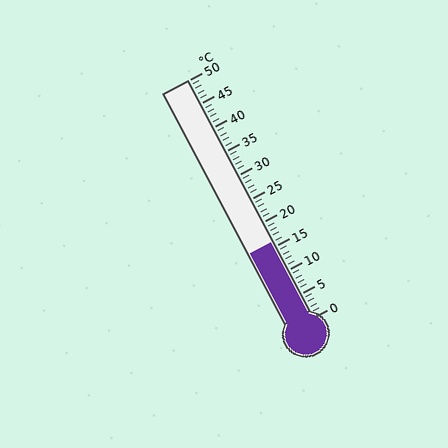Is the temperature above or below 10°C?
The temperature is above 10°C.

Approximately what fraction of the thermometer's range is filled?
The thermometer is filled to approximately 30% of its range.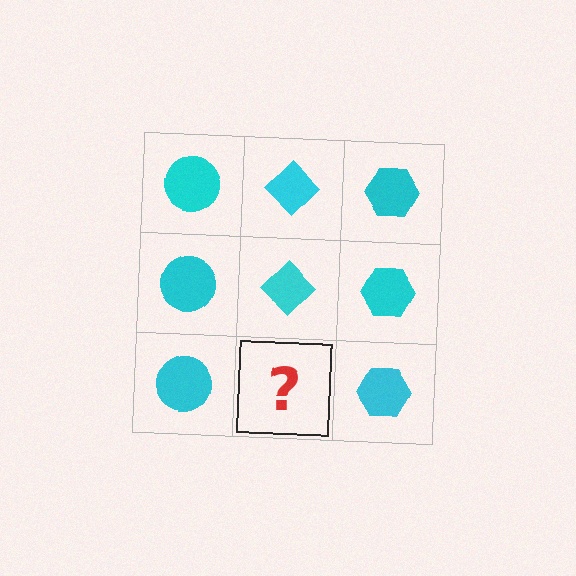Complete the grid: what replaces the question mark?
The question mark should be replaced with a cyan diamond.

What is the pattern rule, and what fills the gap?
The rule is that each column has a consistent shape. The gap should be filled with a cyan diamond.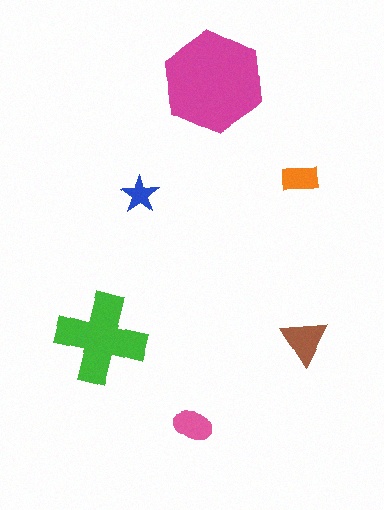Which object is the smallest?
The blue star.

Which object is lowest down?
The pink ellipse is bottommost.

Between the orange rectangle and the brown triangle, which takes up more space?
The brown triangle.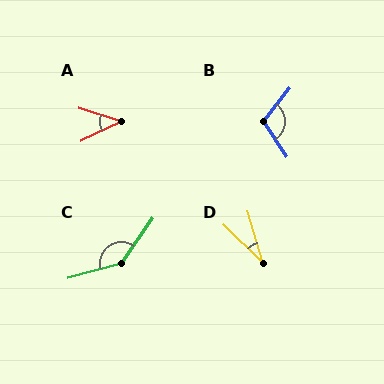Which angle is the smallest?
D, at approximately 29 degrees.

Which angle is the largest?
C, at approximately 140 degrees.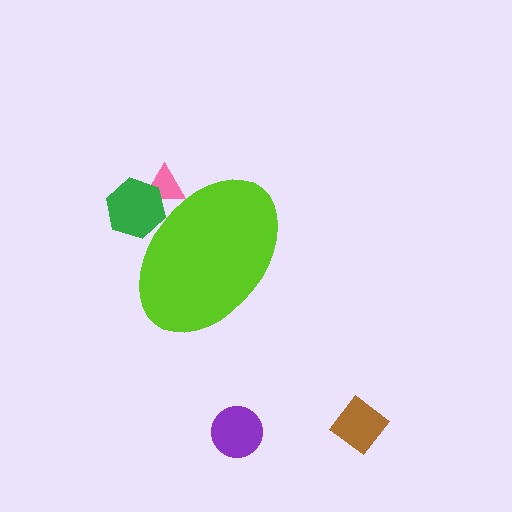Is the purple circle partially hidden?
No, the purple circle is fully visible.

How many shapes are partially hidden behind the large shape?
2 shapes are partially hidden.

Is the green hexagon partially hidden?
Yes, the green hexagon is partially hidden behind the lime ellipse.